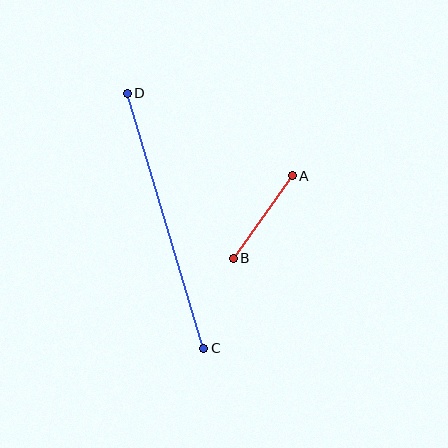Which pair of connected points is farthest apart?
Points C and D are farthest apart.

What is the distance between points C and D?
The distance is approximately 267 pixels.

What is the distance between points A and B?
The distance is approximately 101 pixels.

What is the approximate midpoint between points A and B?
The midpoint is at approximately (263, 217) pixels.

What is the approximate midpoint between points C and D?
The midpoint is at approximately (165, 221) pixels.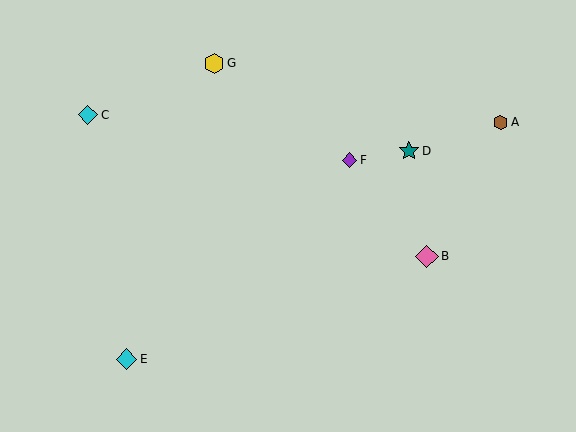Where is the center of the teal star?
The center of the teal star is at (409, 151).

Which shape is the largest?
The pink diamond (labeled B) is the largest.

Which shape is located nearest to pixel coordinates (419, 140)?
The teal star (labeled D) at (409, 151) is nearest to that location.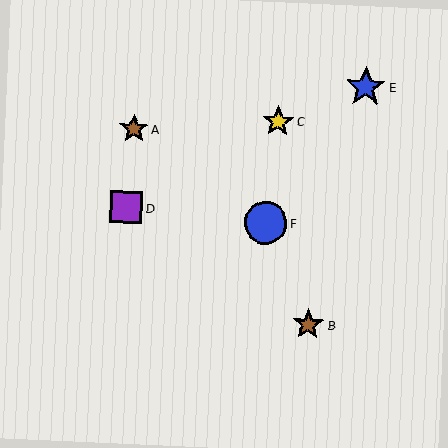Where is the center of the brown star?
The center of the brown star is at (134, 129).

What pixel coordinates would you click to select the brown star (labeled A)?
Click at (134, 129) to select the brown star A.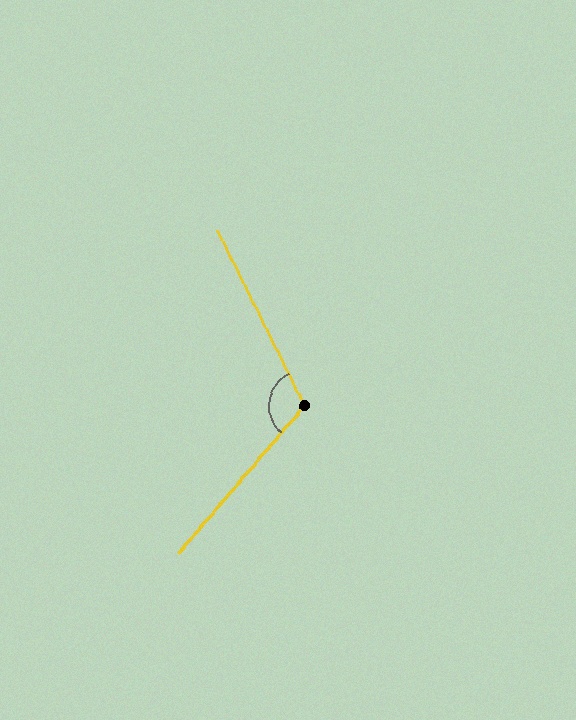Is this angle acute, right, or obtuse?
It is obtuse.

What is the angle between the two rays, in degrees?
Approximately 113 degrees.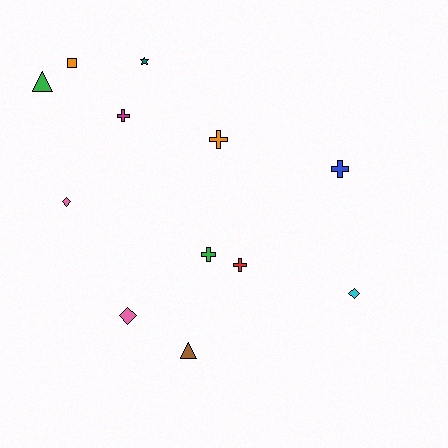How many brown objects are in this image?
There is 1 brown object.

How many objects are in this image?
There are 12 objects.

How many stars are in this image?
There is 1 star.